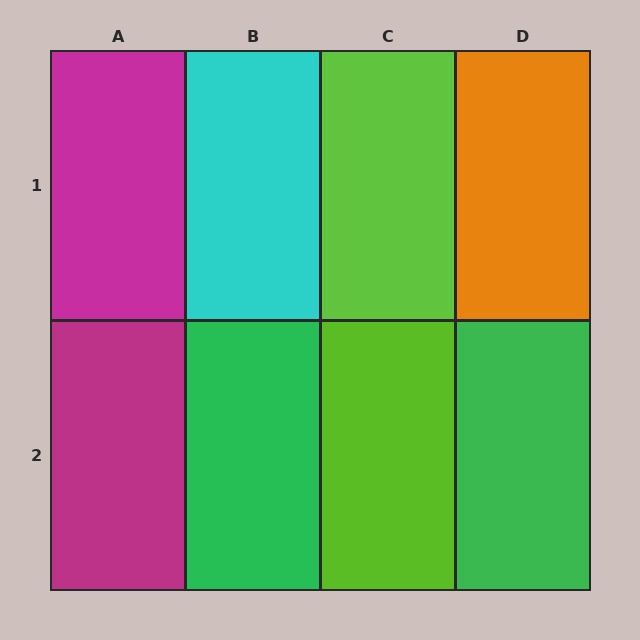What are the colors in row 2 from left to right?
Magenta, green, lime, green.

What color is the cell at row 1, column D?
Orange.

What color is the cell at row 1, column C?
Lime.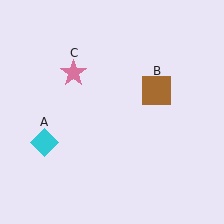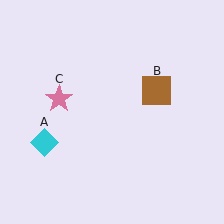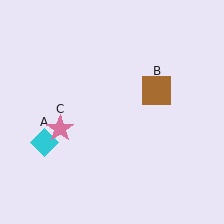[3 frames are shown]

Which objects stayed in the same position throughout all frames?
Cyan diamond (object A) and brown square (object B) remained stationary.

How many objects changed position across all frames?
1 object changed position: pink star (object C).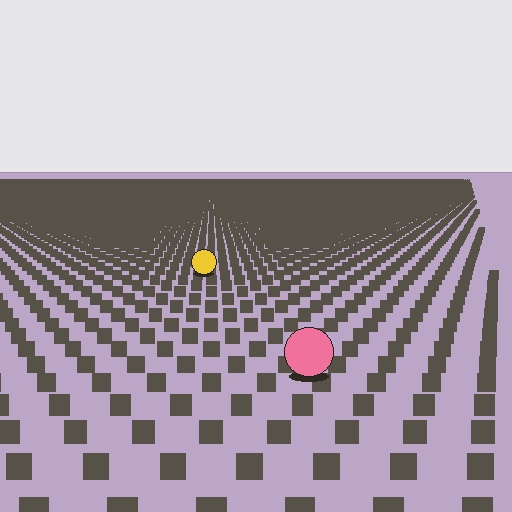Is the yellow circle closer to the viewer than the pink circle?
No. The pink circle is closer — you can tell from the texture gradient: the ground texture is coarser near it.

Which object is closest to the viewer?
The pink circle is closest. The texture marks near it are larger and more spread out.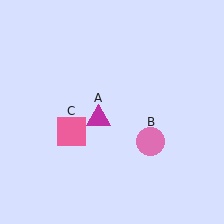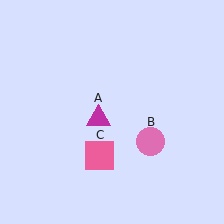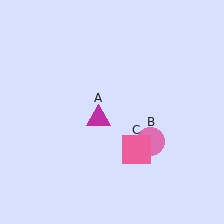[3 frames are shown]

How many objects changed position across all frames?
1 object changed position: pink square (object C).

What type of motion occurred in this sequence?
The pink square (object C) rotated counterclockwise around the center of the scene.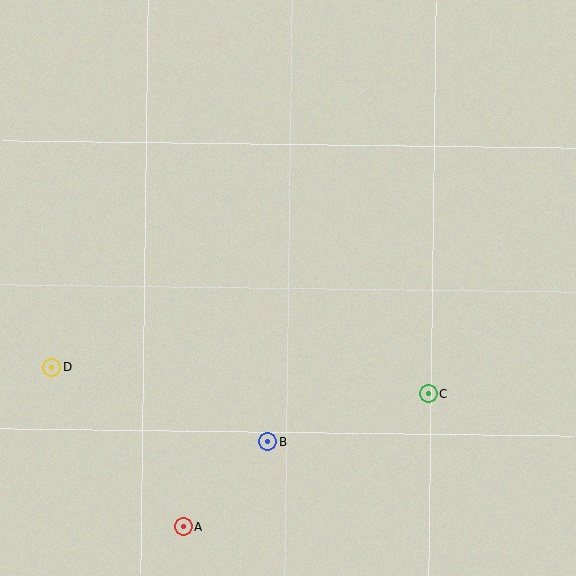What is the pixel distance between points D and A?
The distance between D and A is 206 pixels.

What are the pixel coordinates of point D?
Point D is at (52, 367).